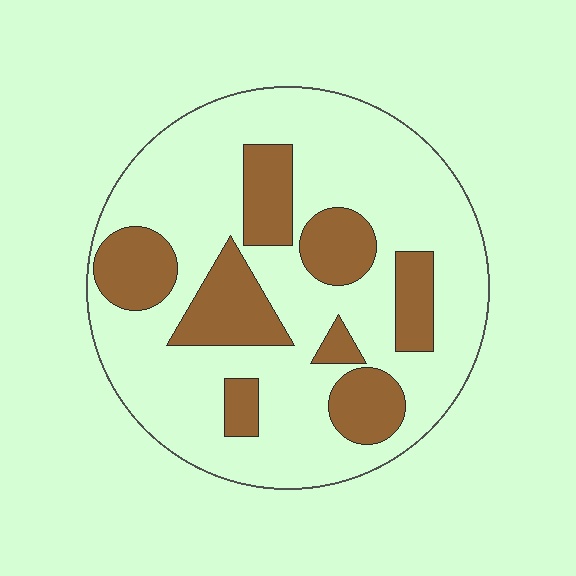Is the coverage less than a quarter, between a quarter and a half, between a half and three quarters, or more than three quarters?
Between a quarter and a half.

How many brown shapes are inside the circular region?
8.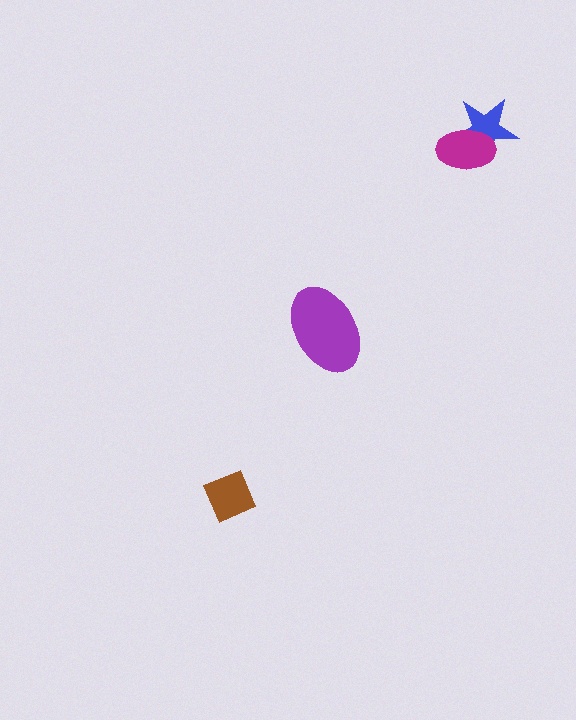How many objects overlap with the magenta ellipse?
1 object overlaps with the magenta ellipse.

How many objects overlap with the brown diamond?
0 objects overlap with the brown diamond.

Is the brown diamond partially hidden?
No, no other shape covers it.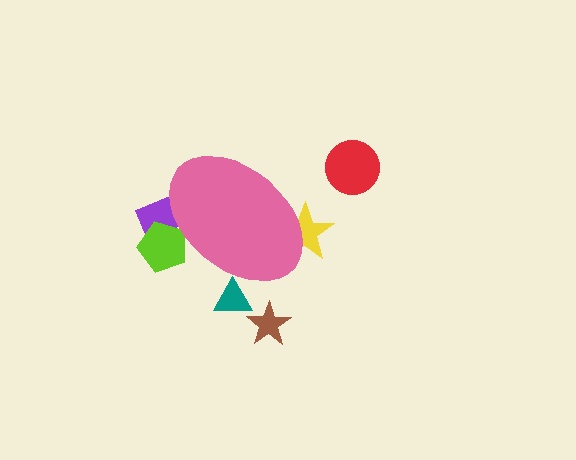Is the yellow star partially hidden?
Yes, the yellow star is partially hidden behind the pink ellipse.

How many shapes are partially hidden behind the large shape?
4 shapes are partially hidden.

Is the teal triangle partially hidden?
Yes, the teal triangle is partially hidden behind the pink ellipse.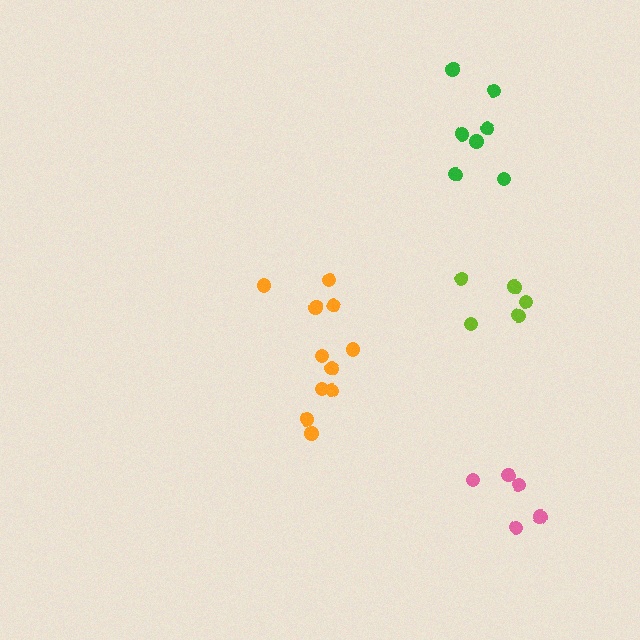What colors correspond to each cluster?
The clusters are colored: pink, green, lime, orange.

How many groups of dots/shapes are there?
There are 4 groups.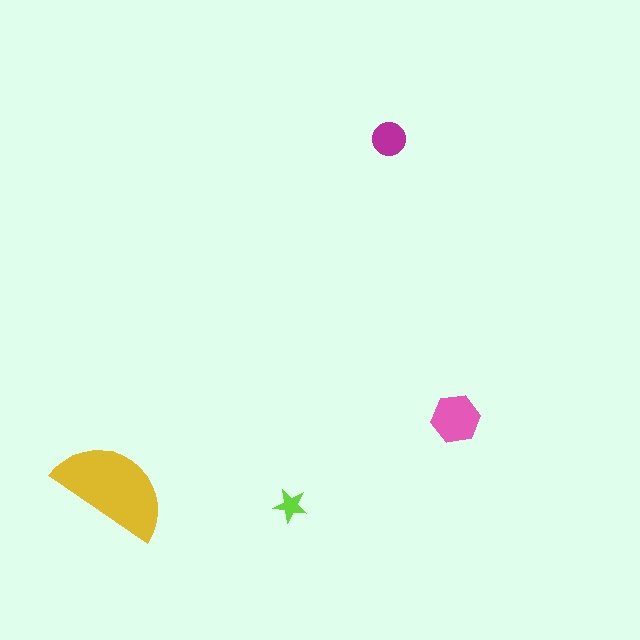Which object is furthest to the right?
The pink hexagon is rightmost.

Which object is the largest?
The yellow semicircle.